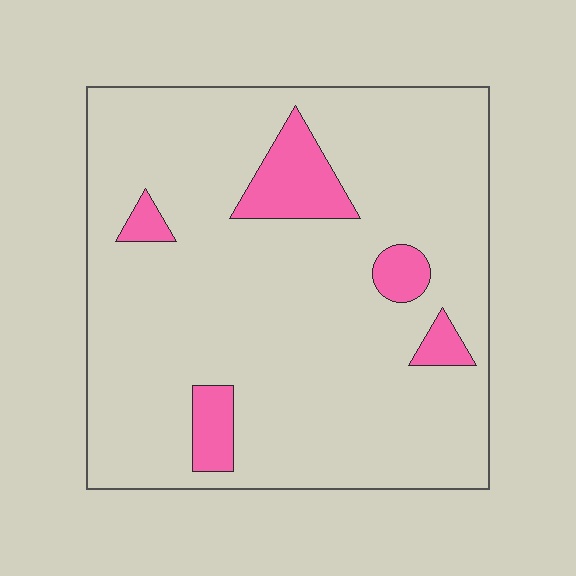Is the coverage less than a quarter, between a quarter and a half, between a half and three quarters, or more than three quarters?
Less than a quarter.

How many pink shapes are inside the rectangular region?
5.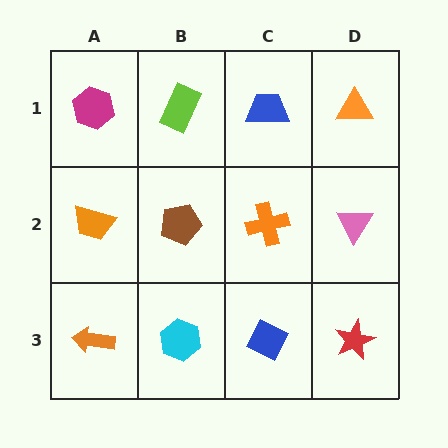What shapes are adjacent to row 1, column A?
An orange trapezoid (row 2, column A), a lime rectangle (row 1, column B).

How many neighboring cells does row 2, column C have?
4.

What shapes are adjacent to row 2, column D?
An orange triangle (row 1, column D), a red star (row 3, column D), an orange cross (row 2, column C).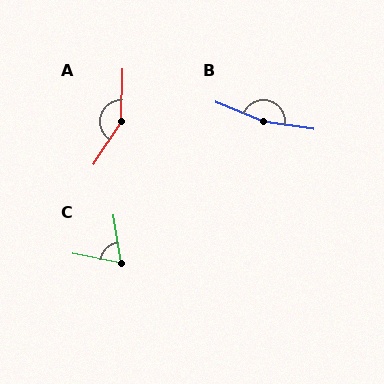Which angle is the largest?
B, at approximately 166 degrees.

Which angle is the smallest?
C, at approximately 70 degrees.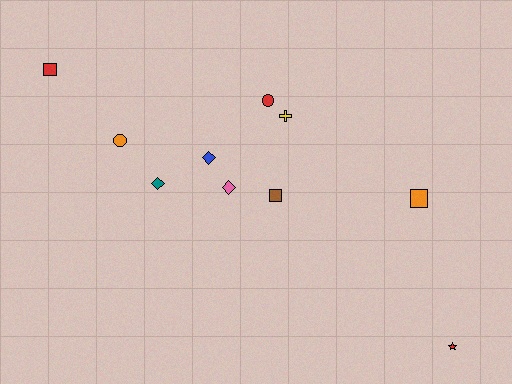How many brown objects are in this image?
There is 1 brown object.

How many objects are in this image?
There are 10 objects.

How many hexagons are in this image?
There are no hexagons.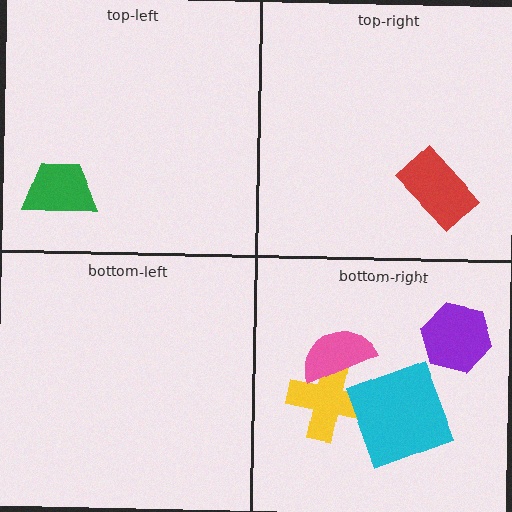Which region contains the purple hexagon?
The bottom-right region.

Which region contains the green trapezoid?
The top-left region.